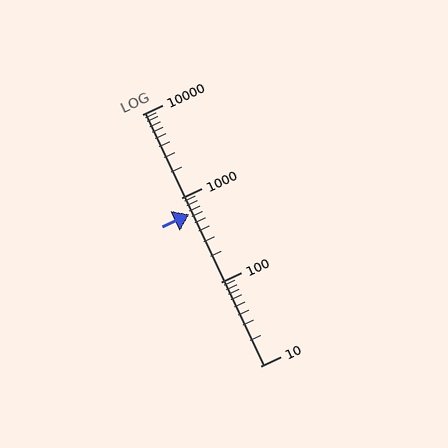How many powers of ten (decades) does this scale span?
The scale spans 3 decades, from 10 to 10000.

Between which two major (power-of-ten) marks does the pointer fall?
The pointer is between 100 and 1000.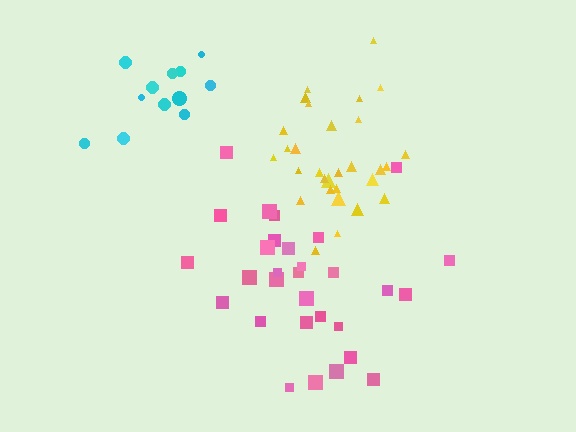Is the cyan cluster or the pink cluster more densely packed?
Cyan.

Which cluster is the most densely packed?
Yellow.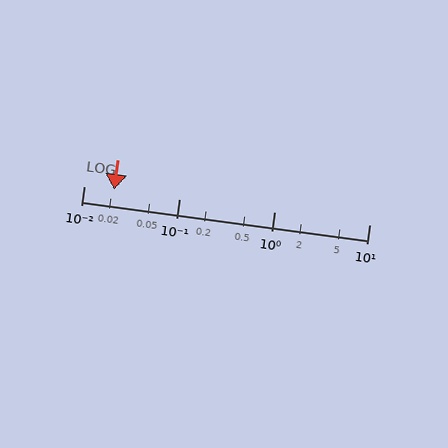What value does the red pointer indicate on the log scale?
The pointer indicates approximately 0.021.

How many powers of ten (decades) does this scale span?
The scale spans 3 decades, from 0.01 to 10.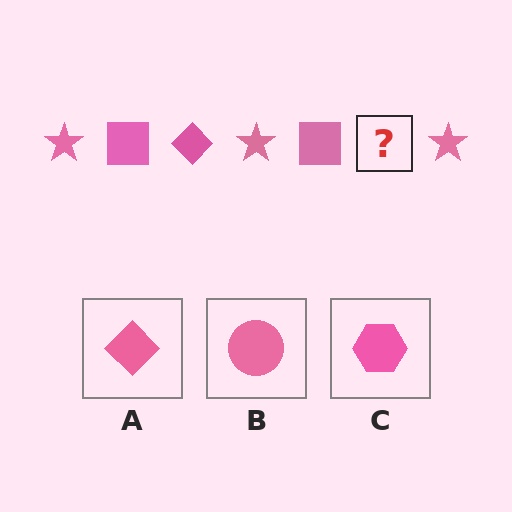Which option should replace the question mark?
Option A.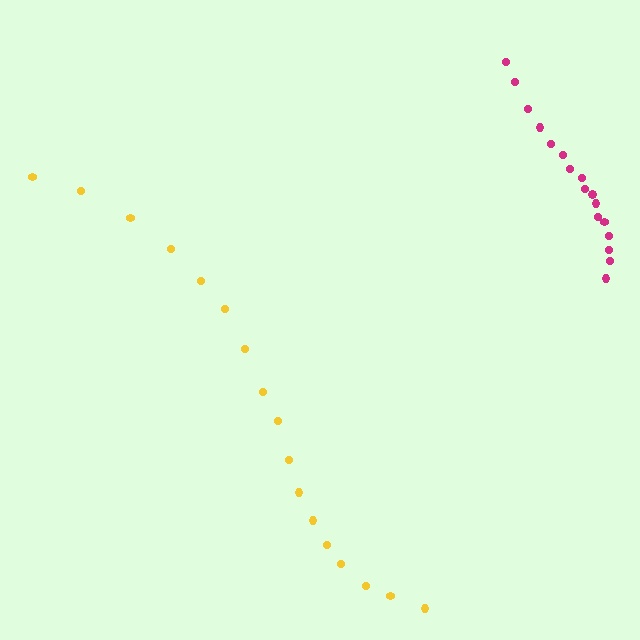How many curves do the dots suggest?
There are 2 distinct paths.